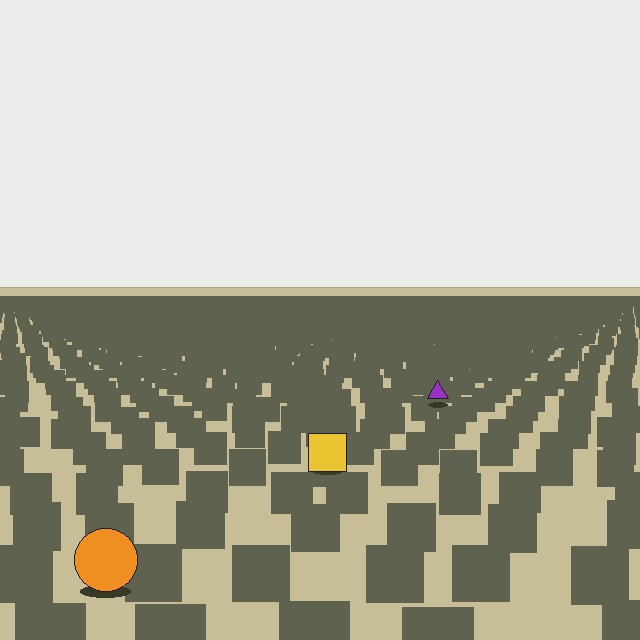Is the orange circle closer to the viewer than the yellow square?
Yes. The orange circle is closer — you can tell from the texture gradient: the ground texture is coarser near it.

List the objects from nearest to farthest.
From nearest to farthest: the orange circle, the yellow square, the purple triangle.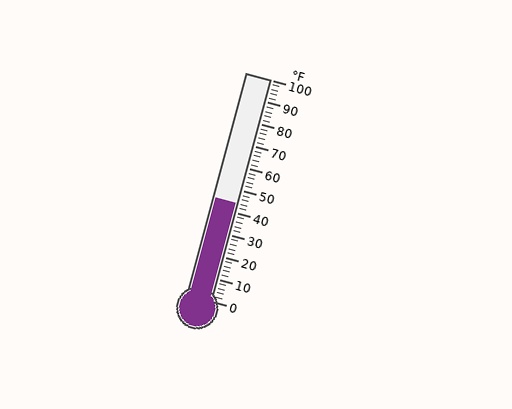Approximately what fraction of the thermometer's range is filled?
The thermometer is filled to approximately 45% of its range.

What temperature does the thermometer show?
The thermometer shows approximately 44°F.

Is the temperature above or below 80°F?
The temperature is below 80°F.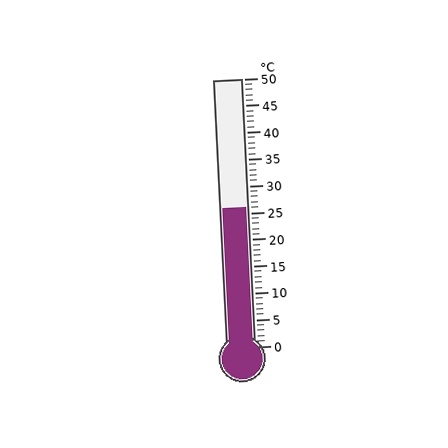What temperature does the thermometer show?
The thermometer shows approximately 26°C.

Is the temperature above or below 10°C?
The temperature is above 10°C.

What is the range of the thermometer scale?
The thermometer scale ranges from 0°C to 50°C.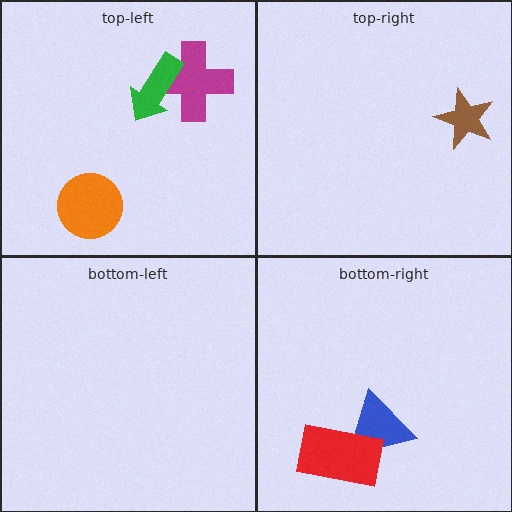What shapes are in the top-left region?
The magenta cross, the green arrow, the orange circle.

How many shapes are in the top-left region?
3.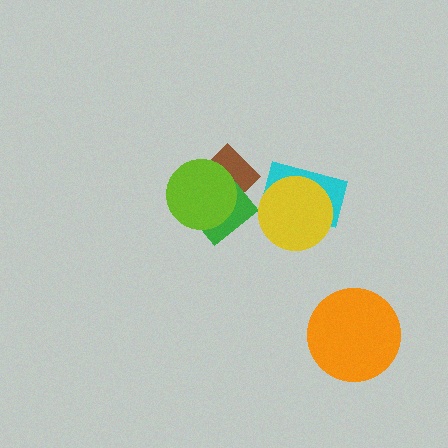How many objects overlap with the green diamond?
2 objects overlap with the green diamond.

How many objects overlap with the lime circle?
2 objects overlap with the lime circle.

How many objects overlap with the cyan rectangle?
1 object overlaps with the cyan rectangle.